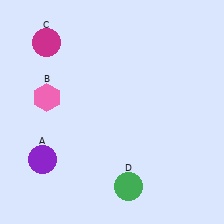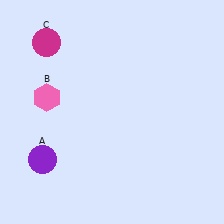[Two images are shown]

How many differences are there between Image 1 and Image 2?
There is 1 difference between the two images.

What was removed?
The green circle (D) was removed in Image 2.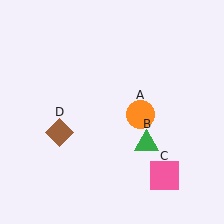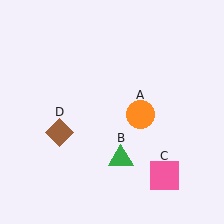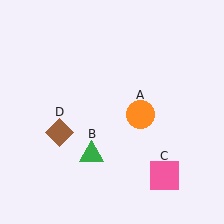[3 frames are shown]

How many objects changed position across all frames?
1 object changed position: green triangle (object B).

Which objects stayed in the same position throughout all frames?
Orange circle (object A) and pink square (object C) and brown diamond (object D) remained stationary.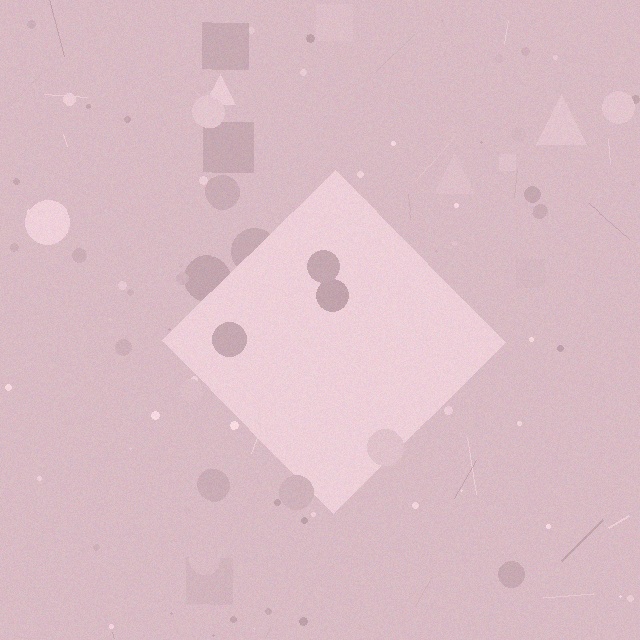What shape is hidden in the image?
A diamond is hidden in the image.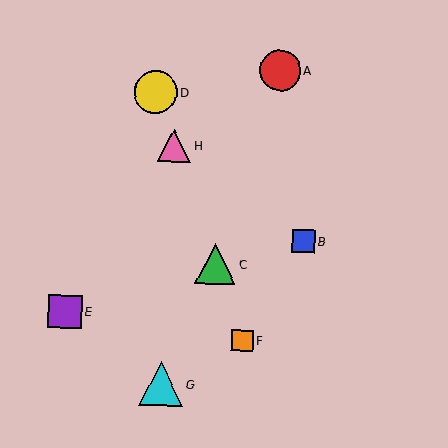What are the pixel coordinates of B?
Object B is at (303, 241).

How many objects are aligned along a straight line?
4 objects (C, D, F, H) are aligned along a straight line.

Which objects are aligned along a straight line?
Objects C, D, F, H are aligned along a straight line.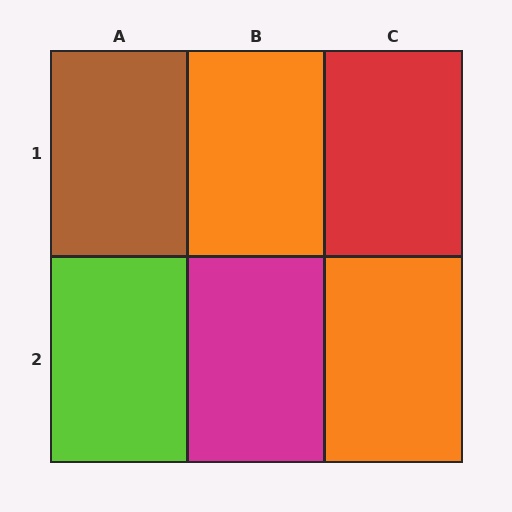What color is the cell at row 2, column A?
Lime.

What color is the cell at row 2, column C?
Orange.